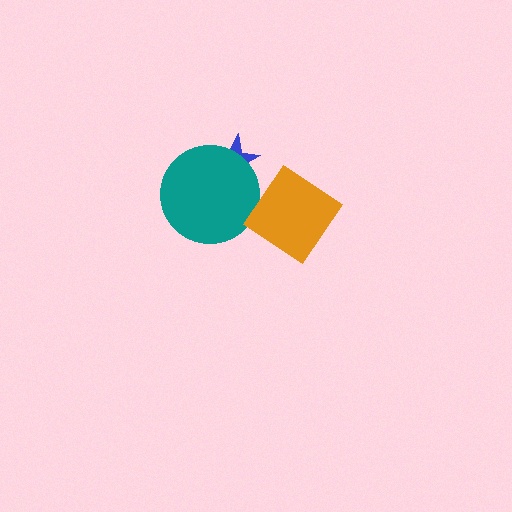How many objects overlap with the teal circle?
1 object overlaps with the teal circle.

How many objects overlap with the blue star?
1 object overlaps with the blue star.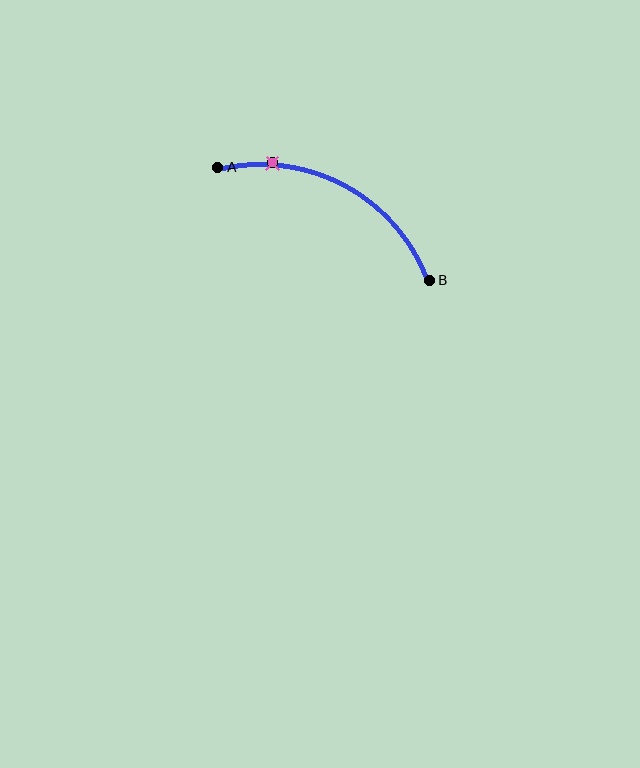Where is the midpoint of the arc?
The arc midpoint is the point on the curve farthest from the straight line joining A and B. It sits above that line.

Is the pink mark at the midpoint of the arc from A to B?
No. The pink mark lies on the arc but is closer to endpoint A. The arc midpoint would be at the point on the curve equidistant along the arc from both A and B.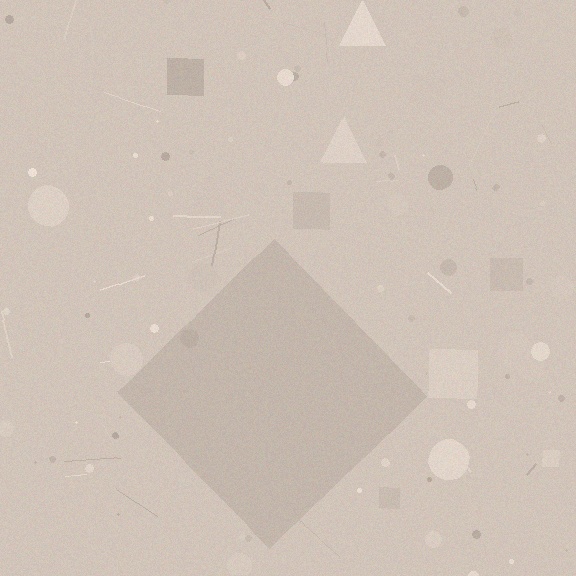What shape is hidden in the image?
A diamond is hidden in the image.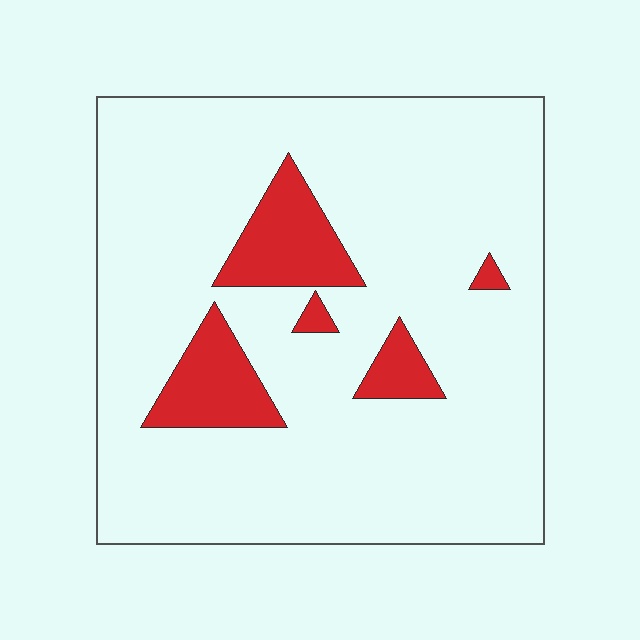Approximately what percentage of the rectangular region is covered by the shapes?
Approximately 15%.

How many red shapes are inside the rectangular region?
5.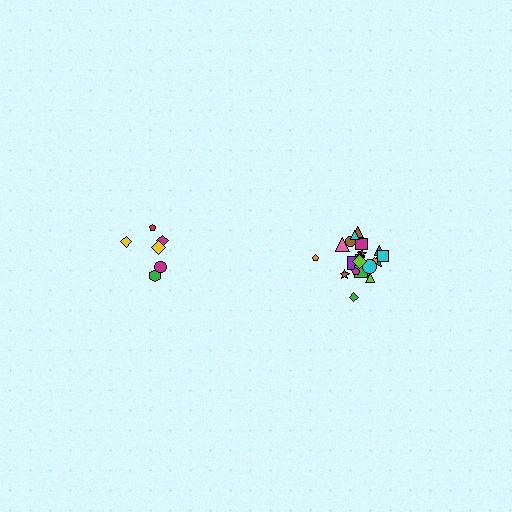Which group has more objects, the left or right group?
The right group.